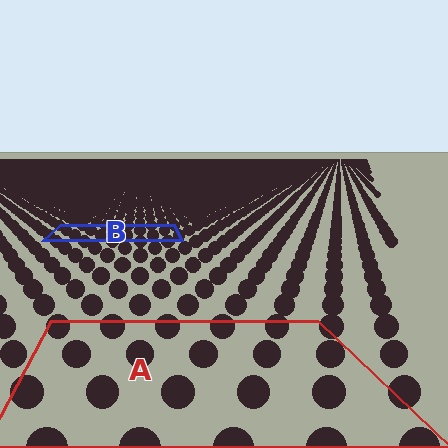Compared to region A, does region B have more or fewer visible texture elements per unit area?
Region B has more texture elements per unit area — they are packed more densely because it is farther away.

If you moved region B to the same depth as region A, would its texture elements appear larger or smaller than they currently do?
They would appear larger. At a closer depth, the same texture elements are projected at a bigger on-screen size.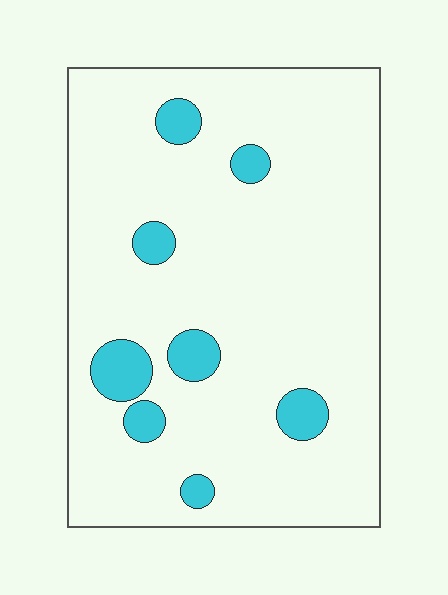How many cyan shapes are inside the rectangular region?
8.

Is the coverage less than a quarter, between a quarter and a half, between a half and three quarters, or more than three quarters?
Less than a quarter.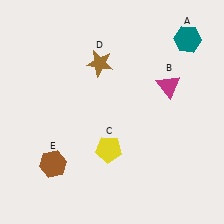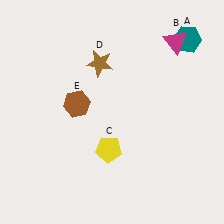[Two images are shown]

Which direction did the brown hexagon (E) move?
The brown hexagon (E) moved up.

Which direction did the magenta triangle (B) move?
The magenta triangle (B) moved up.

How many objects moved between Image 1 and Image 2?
2 objects moved between the two images.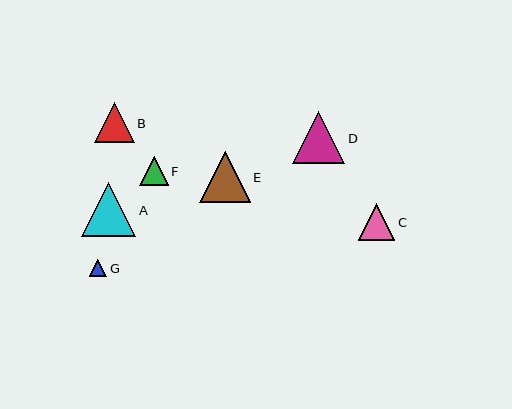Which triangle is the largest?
Triangle A is the largest with a size of approximately 54 pixels.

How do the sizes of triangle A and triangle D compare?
Triangle A and triangle D are approximately the same size.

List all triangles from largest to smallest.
From largest to smallest: A, D, E, B, C, F, G.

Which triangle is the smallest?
Triangle G is the smallest with a size of approximately 18 pixels.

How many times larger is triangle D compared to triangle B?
Triangle D is approximately 1.3 times the size of triangle B.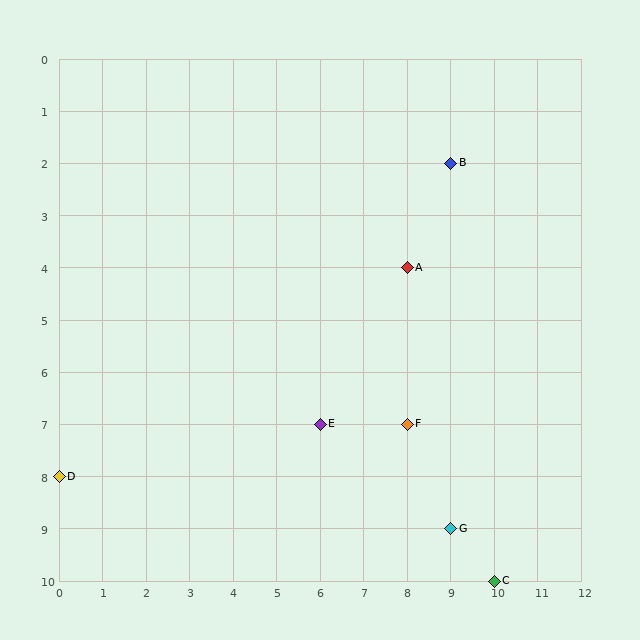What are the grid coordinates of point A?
Point A is at grid coordinates (8, 4).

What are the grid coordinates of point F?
Point F is at grid coordinates (8, 7).